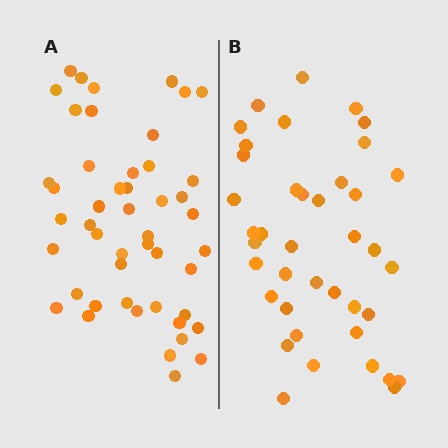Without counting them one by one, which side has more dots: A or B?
Region A (the left region) has more dots.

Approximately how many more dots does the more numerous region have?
Region A has roughly 8 or so more dots than region B.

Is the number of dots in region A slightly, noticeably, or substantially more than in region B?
Region A has only slightly more — the two regions are fairly close. The ratio is roughly 1.2 to 1.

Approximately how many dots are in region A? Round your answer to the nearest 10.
About 50 dots. (The exact count is 48, which rounds to 50.)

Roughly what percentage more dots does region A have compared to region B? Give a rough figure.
About 20% more.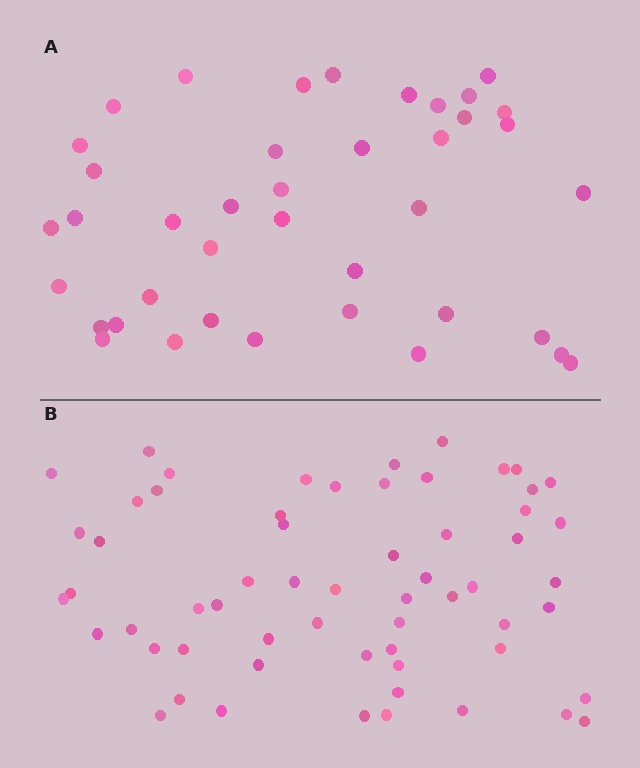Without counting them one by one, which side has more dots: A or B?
Region B (the bottom region) has more dots.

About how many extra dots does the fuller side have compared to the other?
Region B has approximately 20 more dots than region A.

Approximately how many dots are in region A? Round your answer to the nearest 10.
About 40 dots.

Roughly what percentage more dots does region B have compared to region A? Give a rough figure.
About 50% more.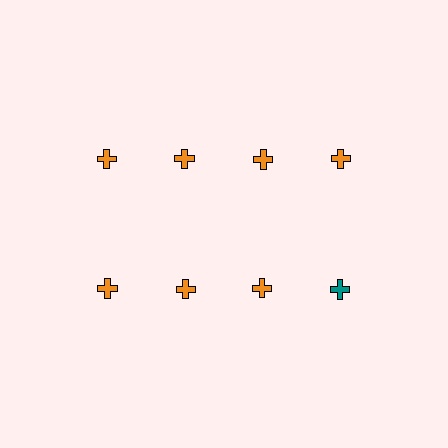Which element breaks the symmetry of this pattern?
The teal cross in the second row, second from right column breaks the symmetry. All other shapes are orange crosses.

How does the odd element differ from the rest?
It has a different color: teal instead of orange.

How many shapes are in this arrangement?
There are 8 shapes arranged in a grid pattern.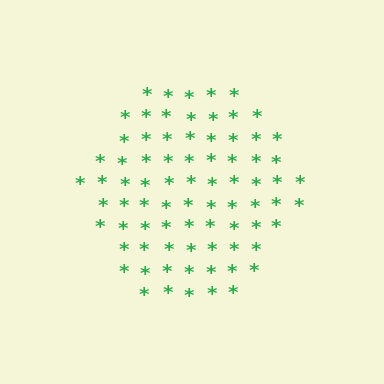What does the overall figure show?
The overall figure shows a hexagon.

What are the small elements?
The small elements are asterisks.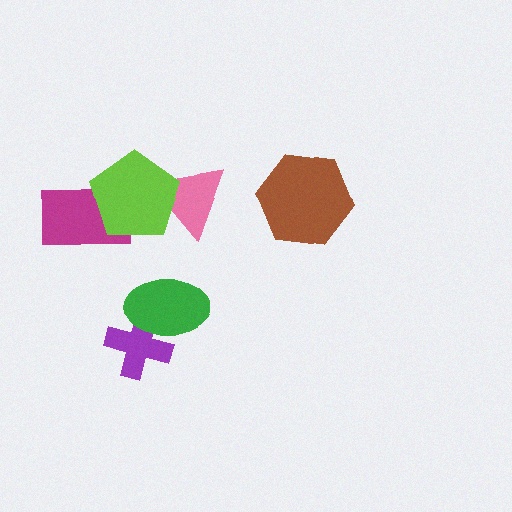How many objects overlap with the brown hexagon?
0 objects overlap with the brown hexagon.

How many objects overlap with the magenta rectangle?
1 object overlaps with the magenta rectangle.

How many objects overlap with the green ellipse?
1 object overlaps with the green ellipse.